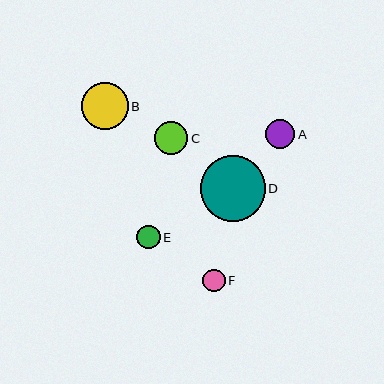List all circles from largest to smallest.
From largest to smallest: D, B, C, A, E, F.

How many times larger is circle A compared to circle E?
Circle A is approximately 1.3 times the size of circle E.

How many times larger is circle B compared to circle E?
Circle B is approximately 2.0 times the size of circle E.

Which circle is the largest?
Circle D is the largest with a size of approximately 65 pixels.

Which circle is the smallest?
Circle F is the smallest with a size of approximately 23 pixels.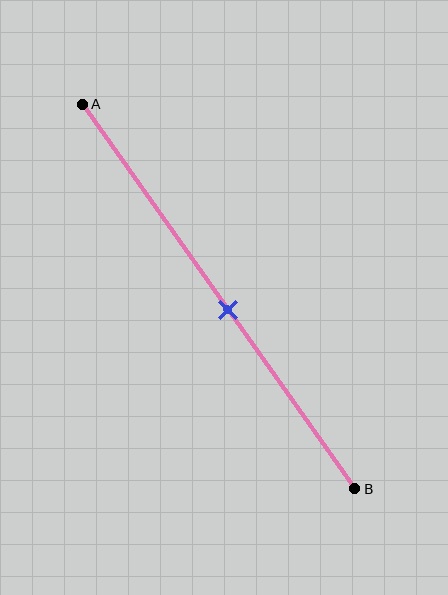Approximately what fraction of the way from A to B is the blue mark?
The blue mark is approximately 55% of the way from A to B.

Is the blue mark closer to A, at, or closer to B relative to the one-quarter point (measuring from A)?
The blue mark is closer to point B than the one-quarter point of segment AB.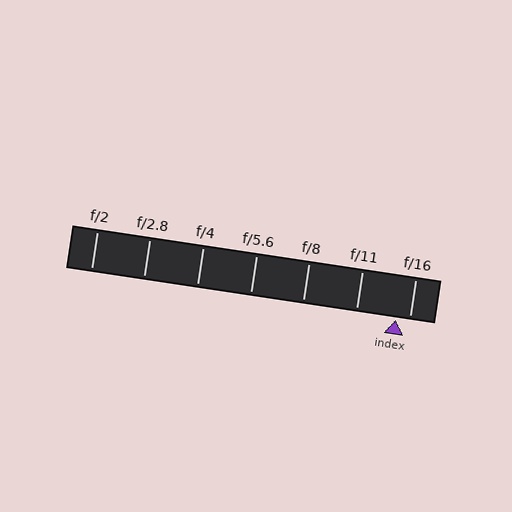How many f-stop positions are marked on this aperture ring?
There are 7 f-stop positions marked.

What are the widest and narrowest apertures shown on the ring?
The widest aperture shown is f/2 and the narrowest is f/16.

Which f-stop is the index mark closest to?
The index mark is closest to f/16.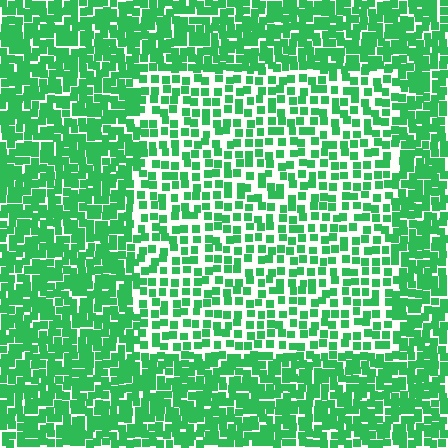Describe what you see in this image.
The image contains small green elements arranged at two different densities. A rectangle-shaped region is visible where the elements are less densely packed than the surrounding area.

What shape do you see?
I see a rectangle.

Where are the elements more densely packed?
The elements are more densely packed outside the rectangle boundary.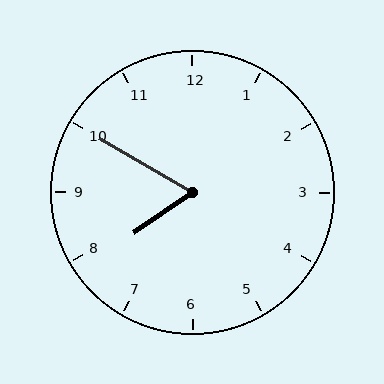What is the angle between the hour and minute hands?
Approximately 65 degrees.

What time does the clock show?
7:50.